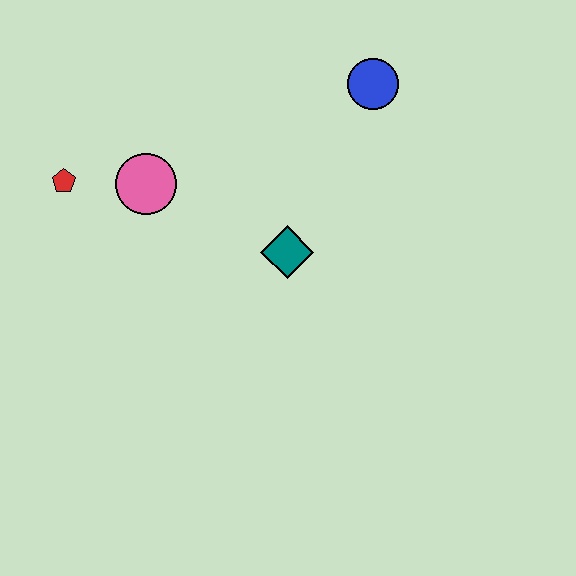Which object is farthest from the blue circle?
The red pentagon is farthest from the blue circle.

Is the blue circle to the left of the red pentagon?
No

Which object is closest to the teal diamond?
The pink circle is closest to the teal diamond.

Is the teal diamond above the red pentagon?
No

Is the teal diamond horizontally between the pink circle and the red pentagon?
No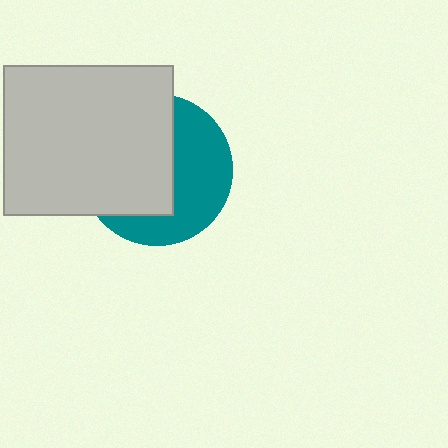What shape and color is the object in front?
The object in front is a light gray rectangle.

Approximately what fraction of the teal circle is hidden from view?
Roughly 54% of the teal circle is hidden behind the light gray rectangle.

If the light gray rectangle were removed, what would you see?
You would see the complete teal circle.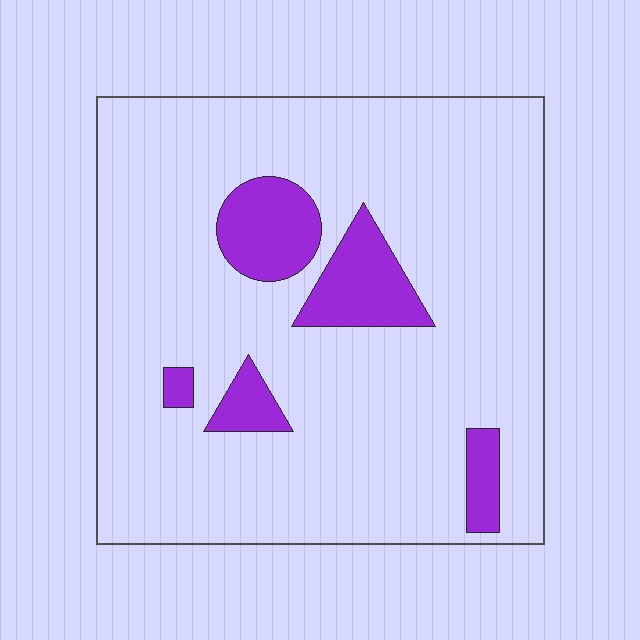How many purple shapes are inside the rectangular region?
5.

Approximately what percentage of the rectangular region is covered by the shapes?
Approximately 15%.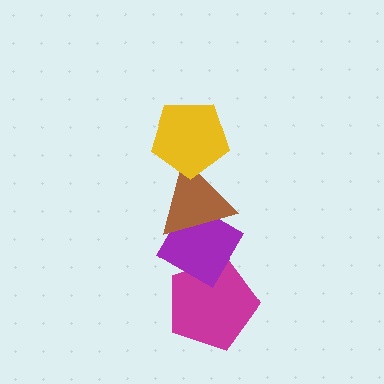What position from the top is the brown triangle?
The brown triangle is 2nd from the top.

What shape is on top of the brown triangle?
The yellow pentagon is on top of the brown triangle.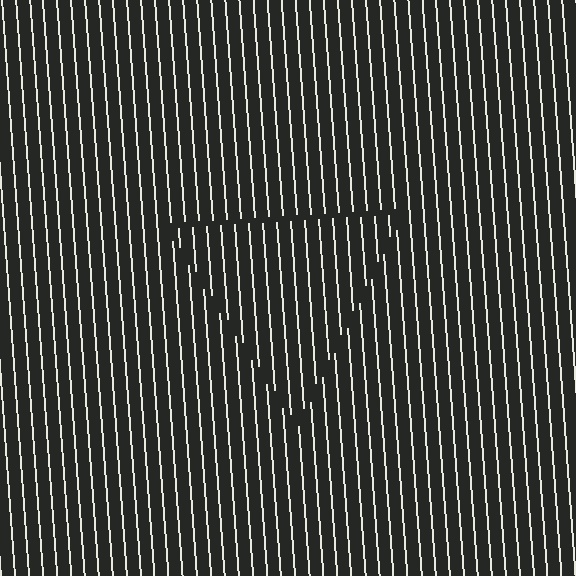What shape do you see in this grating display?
An illusory triangle. The interior of the shape contains the same grating, shifted by half a period — the contour is defined by the phase discontinuity where line-ends from the inner and outer gratings abut.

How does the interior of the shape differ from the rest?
The interior of the shape contains the same grating, shifted by half a period — the contour is defined by the phase discontinuity where line-ends from the inner and outer gratings abut.